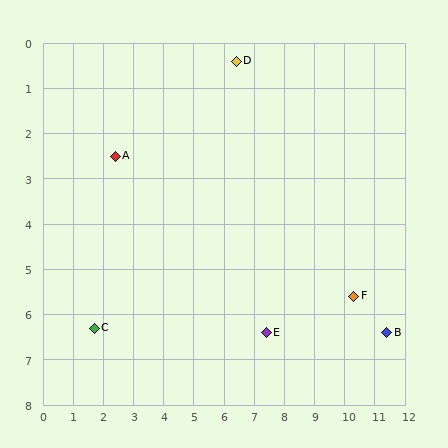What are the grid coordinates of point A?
Point A is at approximately (2.4, 2.5).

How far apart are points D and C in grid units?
Points D and C are about 7.5 grid units apart.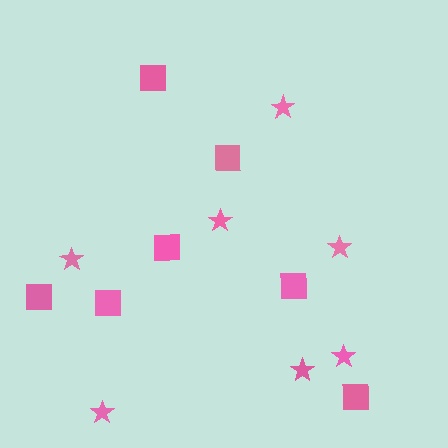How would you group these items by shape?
There are 2 groups: one group of stars (7) and one group of squares (7).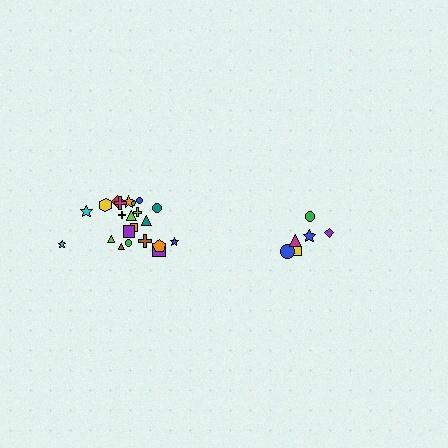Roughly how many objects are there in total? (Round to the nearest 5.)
Roughly 30 objects in total.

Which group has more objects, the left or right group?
The left group.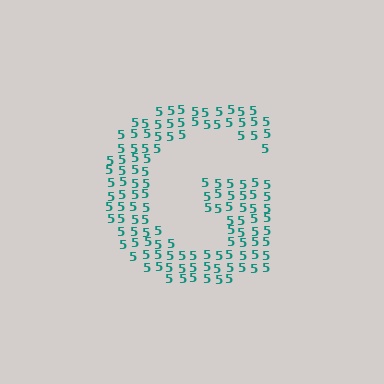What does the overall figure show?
The overall figure shows the letter G.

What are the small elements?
The small elements are digit 5's.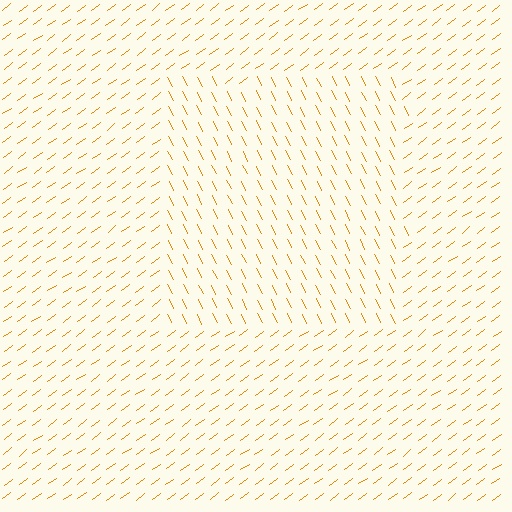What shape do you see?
I see a rectangle.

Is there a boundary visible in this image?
Yes, there is a texture boundary formed by a change in line orientation.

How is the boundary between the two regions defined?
The boundary is defined purely by a change in line orientation (approximately 81 degrees difference). All lines are the same color and thickness.